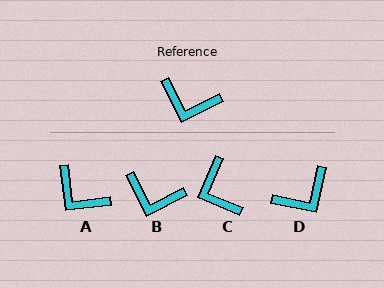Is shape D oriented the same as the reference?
No, it is off by about 51 degrees.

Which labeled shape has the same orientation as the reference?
B.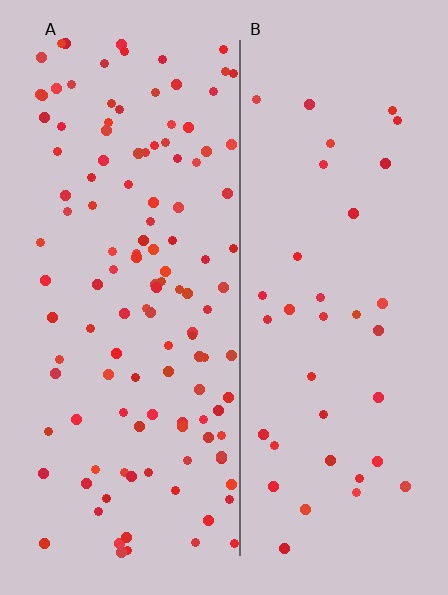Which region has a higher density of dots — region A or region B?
A (the left).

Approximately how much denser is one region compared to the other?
Approximately 3.2× — region A over region B.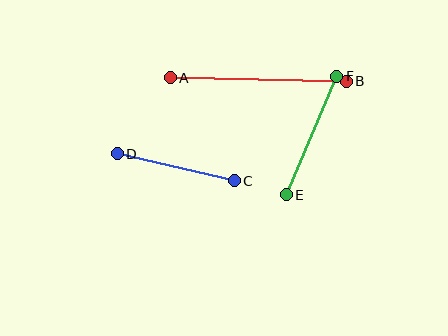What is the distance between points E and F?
The distance is approximately 129 pixels.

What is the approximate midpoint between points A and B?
The midpoint is at approximately (258, 79) pixels.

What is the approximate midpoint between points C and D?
The midpoint is at approximately (176, 167) pixels.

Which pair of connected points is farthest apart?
Points A and B are farthest apart.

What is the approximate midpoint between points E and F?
The midpoint is at approximately (312, 136) pixels.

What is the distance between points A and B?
The distance is approximately 176 pixels.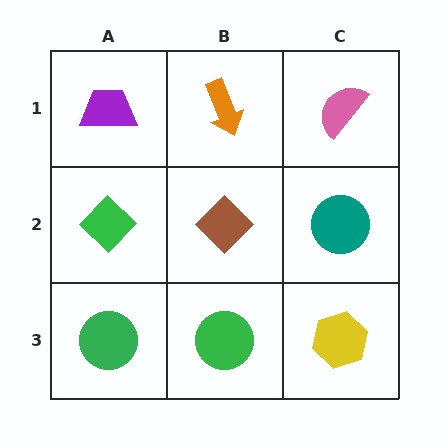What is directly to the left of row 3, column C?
A green circle.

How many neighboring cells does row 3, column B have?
3.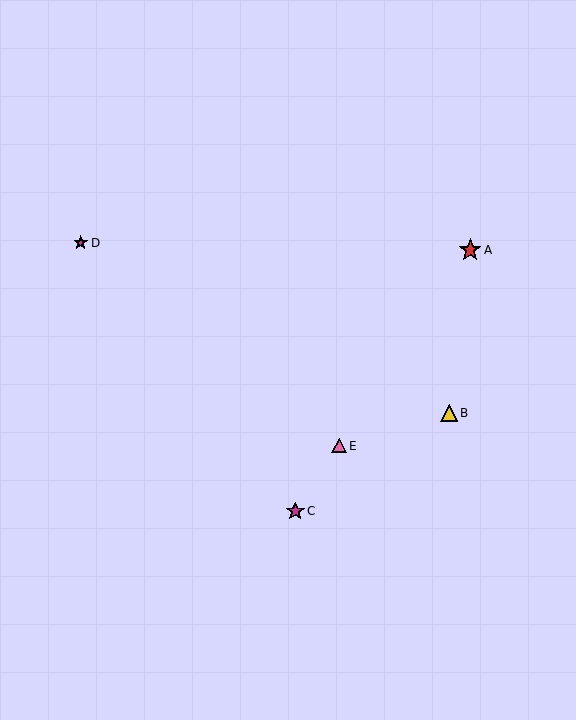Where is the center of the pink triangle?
The center of the pink triangle is at (339, 446).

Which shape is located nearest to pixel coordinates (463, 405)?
The yellow triangle (labeled B) at (449, 413) is nearest to that location.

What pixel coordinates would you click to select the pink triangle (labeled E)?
Click at (339, 446) to select the pink triangle E.